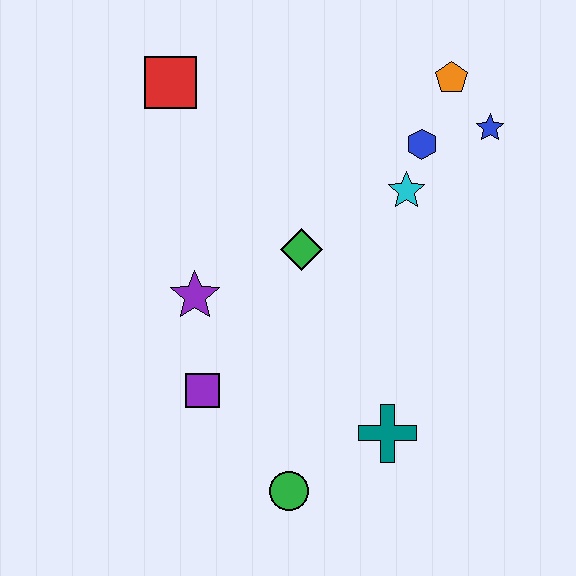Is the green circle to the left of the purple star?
No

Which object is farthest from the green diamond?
The green circle is farthest from the green diamond.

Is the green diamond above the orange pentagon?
No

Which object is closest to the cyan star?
The blue hexagon is closest to the cyan star.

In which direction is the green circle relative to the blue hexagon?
The green circle is below the blue hexagon.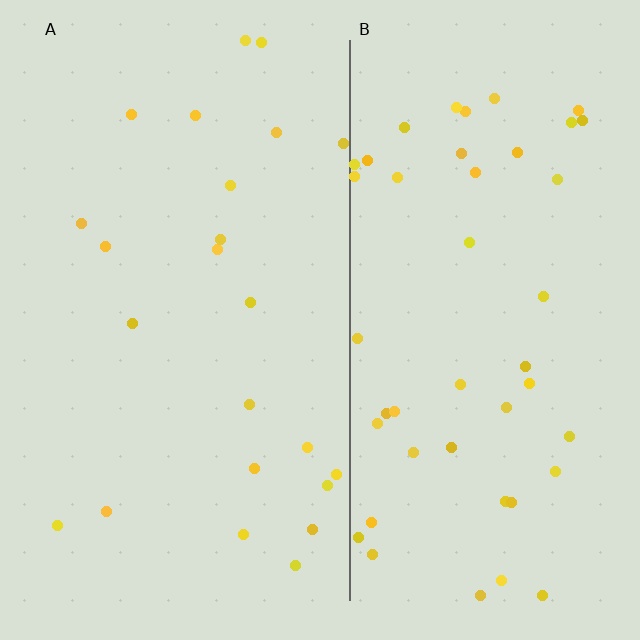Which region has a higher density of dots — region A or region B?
B (the right).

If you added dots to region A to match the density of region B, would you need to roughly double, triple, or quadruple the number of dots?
Approximately double.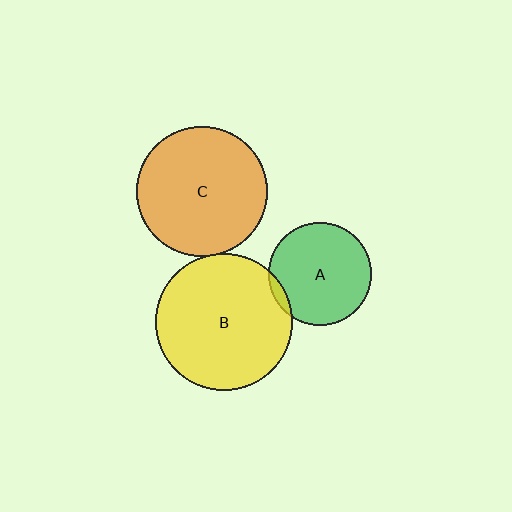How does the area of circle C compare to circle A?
Approximately 1.6 times.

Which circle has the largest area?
Circle B (yellow).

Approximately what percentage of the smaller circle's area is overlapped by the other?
Approximately 5%.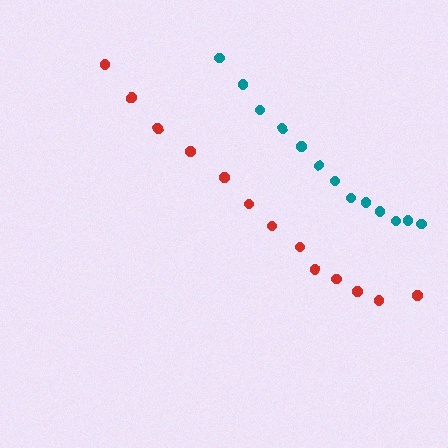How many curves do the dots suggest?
There are 2 distinct paths.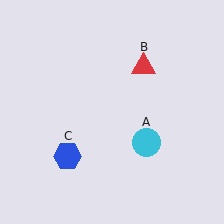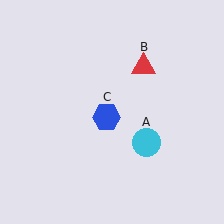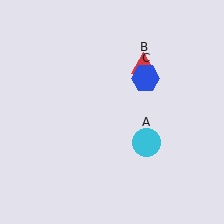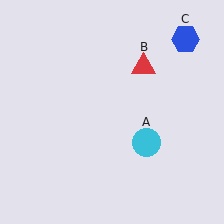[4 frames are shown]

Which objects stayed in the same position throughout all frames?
Cyan circle (object A) and red triangle (object B) remained stationary.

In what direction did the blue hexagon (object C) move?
The blue hexagon (object C) moved up and to the right.